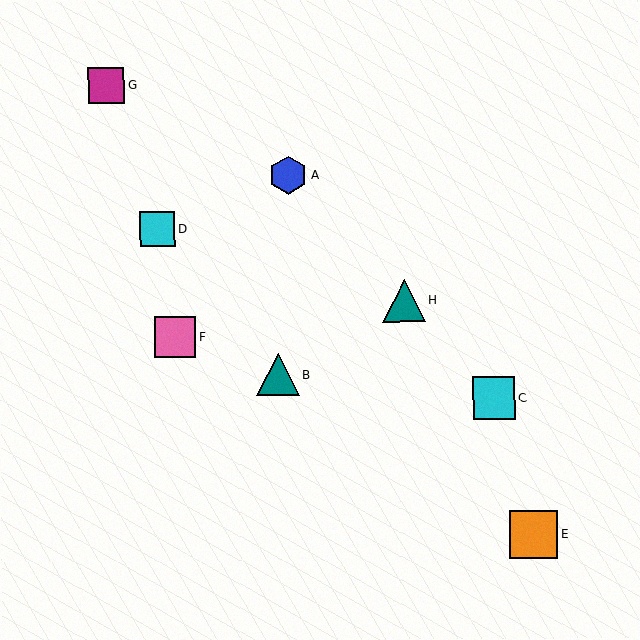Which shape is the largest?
The orange square (labeled E) is the largest.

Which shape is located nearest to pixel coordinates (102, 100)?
The magenta square (labeled G) at (106, 86) is nearest to that location.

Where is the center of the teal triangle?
The center of the teal triangle is at (278, 375).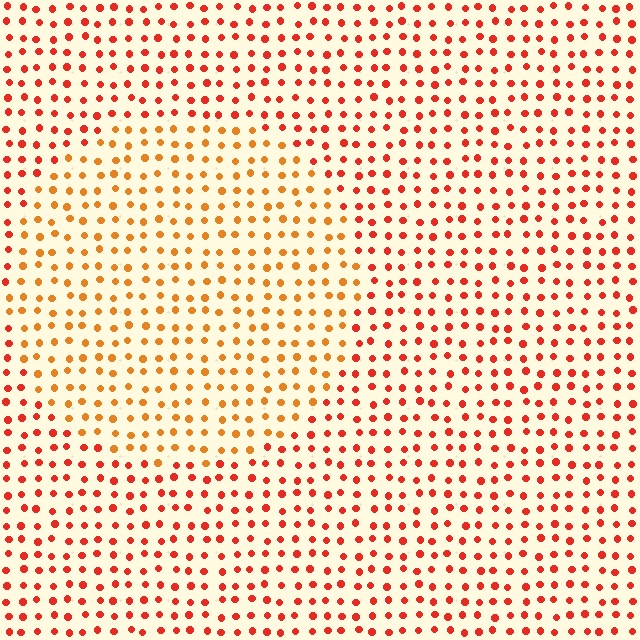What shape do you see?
I see a circle.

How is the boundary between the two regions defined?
The boundary is defined purely by a slight shift in hue (about 27 degrees). Spacing, size, and orientation are identical on both sides.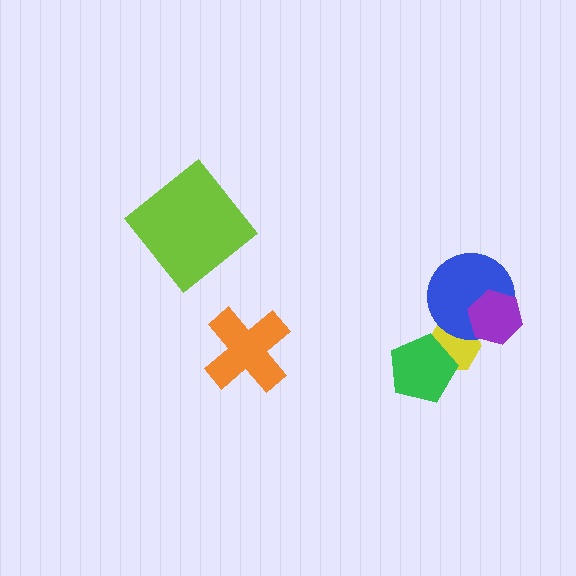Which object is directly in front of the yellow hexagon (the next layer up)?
The green pentagon is directly in front of the yellow hexagon.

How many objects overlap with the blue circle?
2 objects overlap with the blue circle.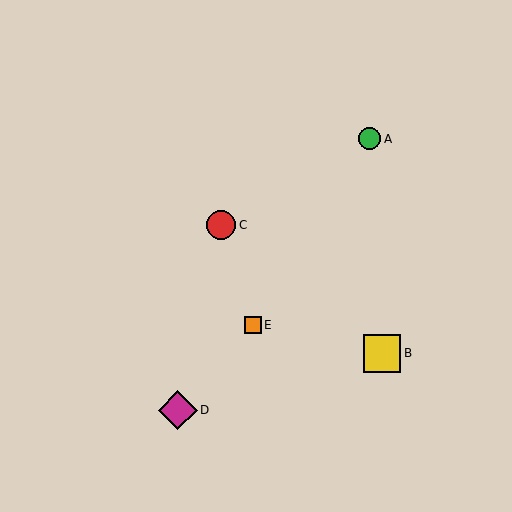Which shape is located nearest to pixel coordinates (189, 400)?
The magenta diamond (labeled D) at (178, 410) is nearest to that location.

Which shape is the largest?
The magenta diamond (labeled D) is the largest.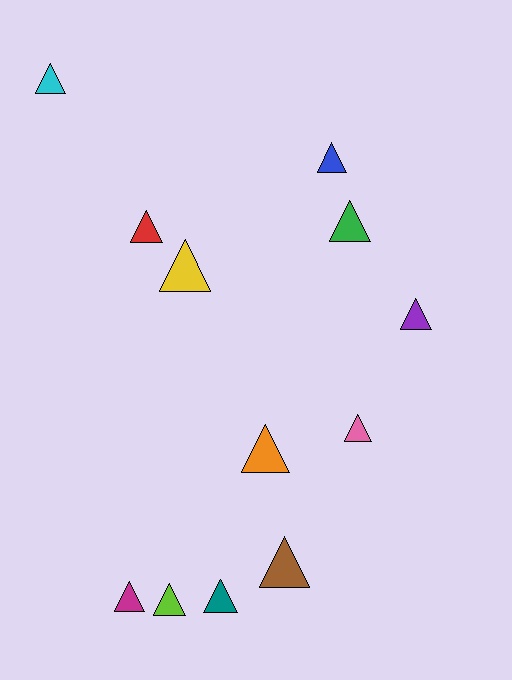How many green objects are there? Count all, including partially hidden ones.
There is 1 green object.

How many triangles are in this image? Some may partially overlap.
There are 12 triangles.